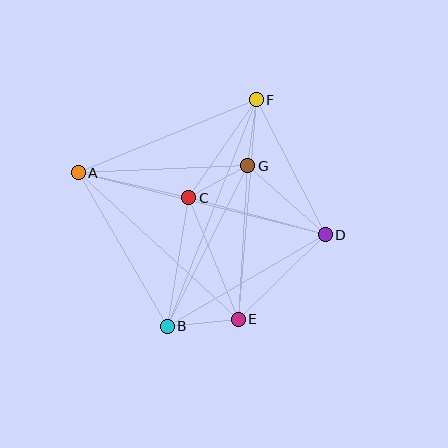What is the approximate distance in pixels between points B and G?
The distance between B and G is approximately 179 pixels.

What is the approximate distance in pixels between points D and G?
The distance between D and G is approximately 104 pixels.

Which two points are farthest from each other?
Points A and D are farthest from each other.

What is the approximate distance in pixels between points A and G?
The distance between A and G is approximately 169 pixels.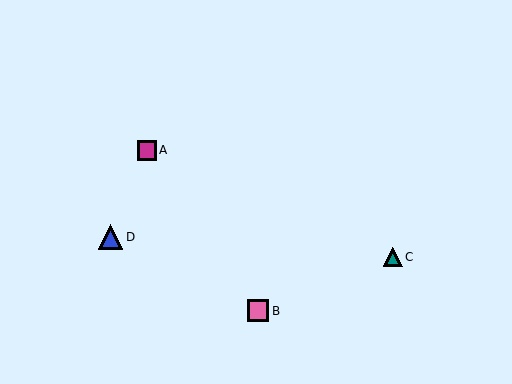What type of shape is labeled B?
Shape B is a pink square.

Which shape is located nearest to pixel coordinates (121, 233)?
The blue triangle (labeled D) at (110, 237) is nearest to that location.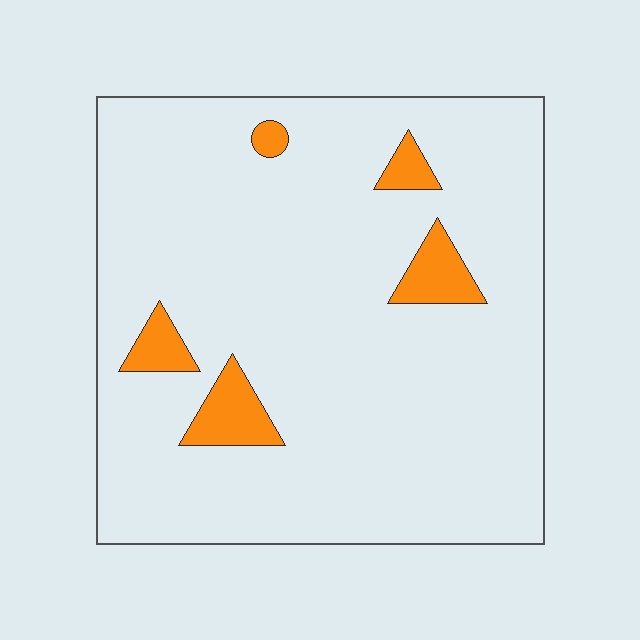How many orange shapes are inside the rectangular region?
5.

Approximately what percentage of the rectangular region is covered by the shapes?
Approximately 10%.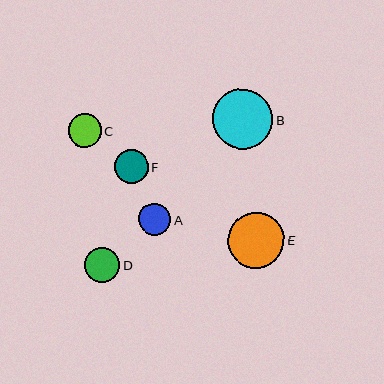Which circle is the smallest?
Circle A is the smallest with a size of approximately 32 pixels.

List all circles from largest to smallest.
From largest to smallest: B, E, D, F, C, A.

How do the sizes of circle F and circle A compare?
Circle F and circle A are approximately the same size.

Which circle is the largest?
Circle B is the largest with a size of approximately 60 pixels.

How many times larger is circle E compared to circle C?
Circle E is approximately 1.7 times the size of circle C.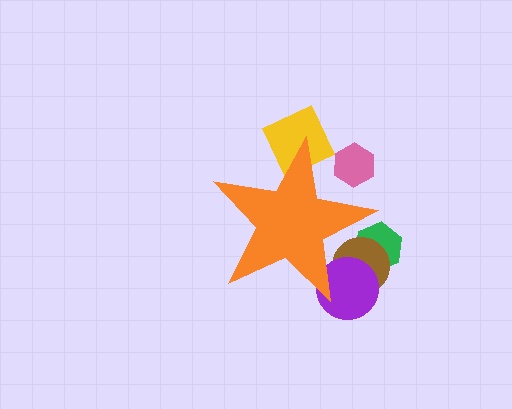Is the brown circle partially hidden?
Yes, the brown circle is partially hidden behind the orange star.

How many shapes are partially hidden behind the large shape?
6 shapes are partially hidden.